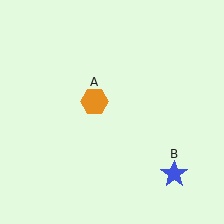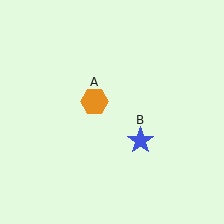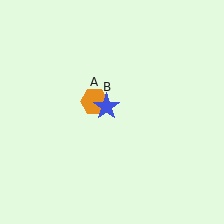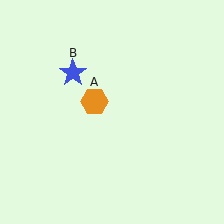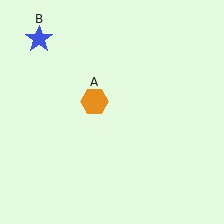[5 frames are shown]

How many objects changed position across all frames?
1 object changed position: blue star (object B).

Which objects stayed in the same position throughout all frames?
Orange hexagon (object A) remained stationary.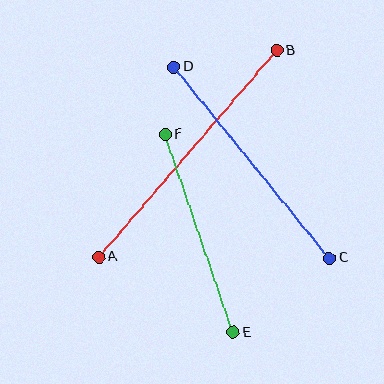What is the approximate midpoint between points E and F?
The midpoint is at approximately (199, 233) pixels.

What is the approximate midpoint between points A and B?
The midpoint is at approximately (188, 154) pixels.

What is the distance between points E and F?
The distance is approximately 209 pixels.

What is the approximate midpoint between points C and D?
The midpoint is at approximately (252, 163) pixels.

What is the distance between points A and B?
The distance is approximately 273 pixels.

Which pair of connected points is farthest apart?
Points A and B are farthest apart.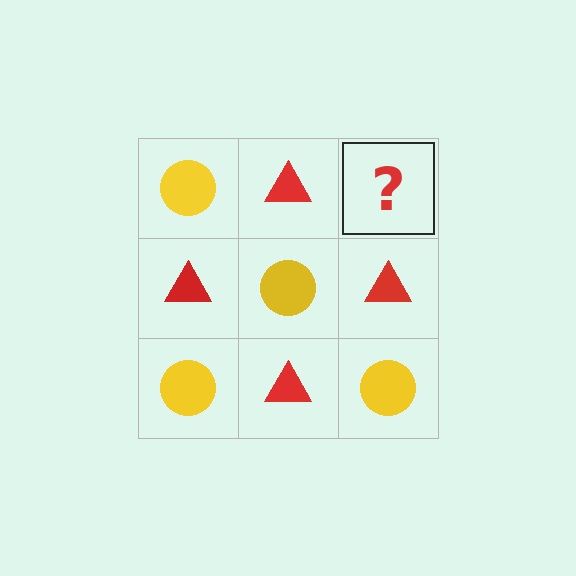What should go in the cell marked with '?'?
The missing cell should contain a yellow circle.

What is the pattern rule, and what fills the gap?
The rule is that it alternates yellow circle and red triangle in a checkerboard pattern. The gap should be filled with a yellow circle.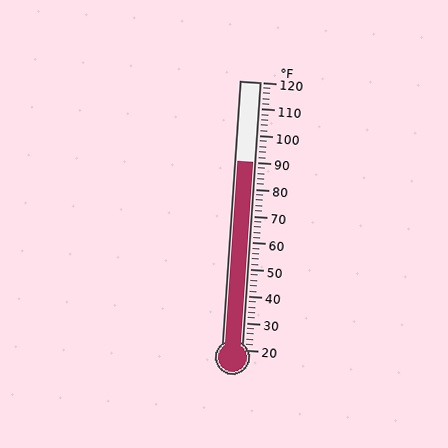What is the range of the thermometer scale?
The thermometer scale ranges from 20°F to 120°F.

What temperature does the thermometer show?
The thermometer shows approximately 90°F.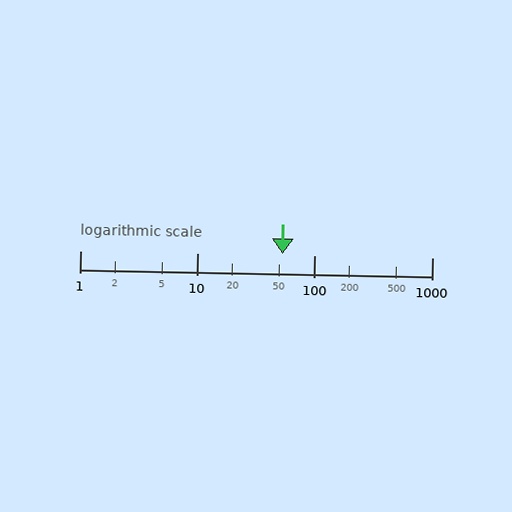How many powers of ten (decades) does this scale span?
The scale spans 3 decades, from 1 to 1000.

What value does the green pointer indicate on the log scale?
The pointer indicates approximately 53.